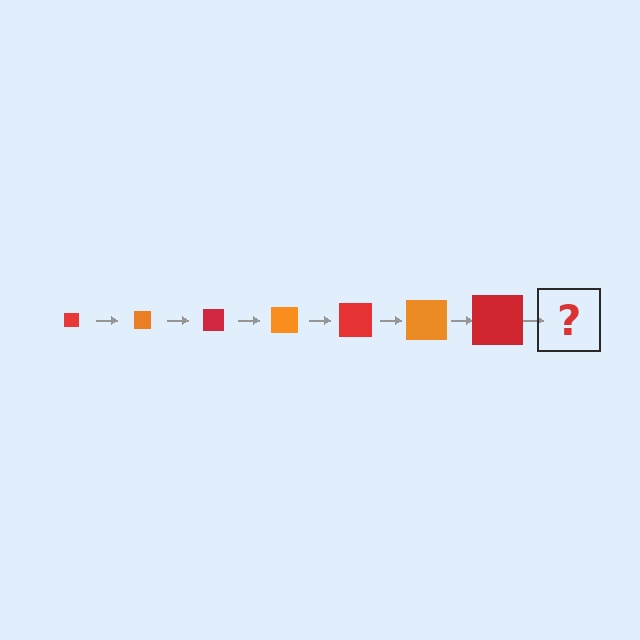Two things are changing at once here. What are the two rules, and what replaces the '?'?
The two rules are that the square grows larger each step and the color cycles through red and orange. The '?' should be an orange square, larger than the previous one.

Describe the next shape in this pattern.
It should be an orange square, larger than the previous one.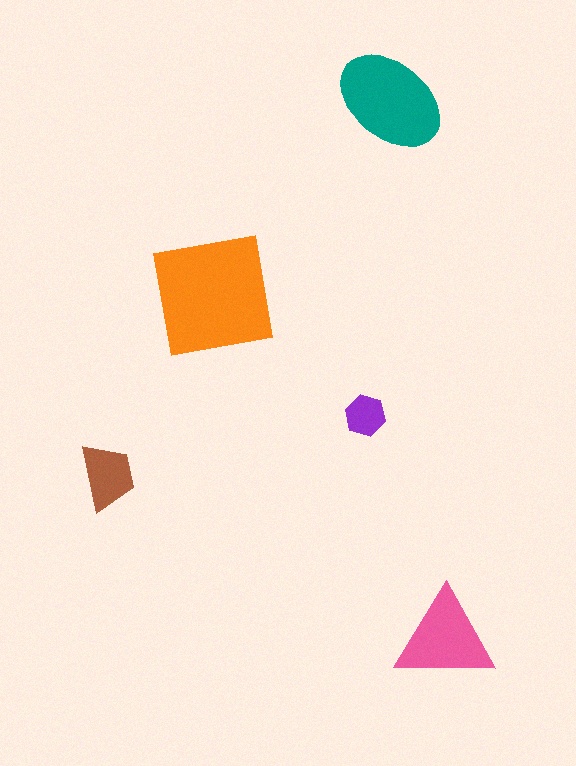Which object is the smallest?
The purple hexagon.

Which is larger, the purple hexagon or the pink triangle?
The pink triangle.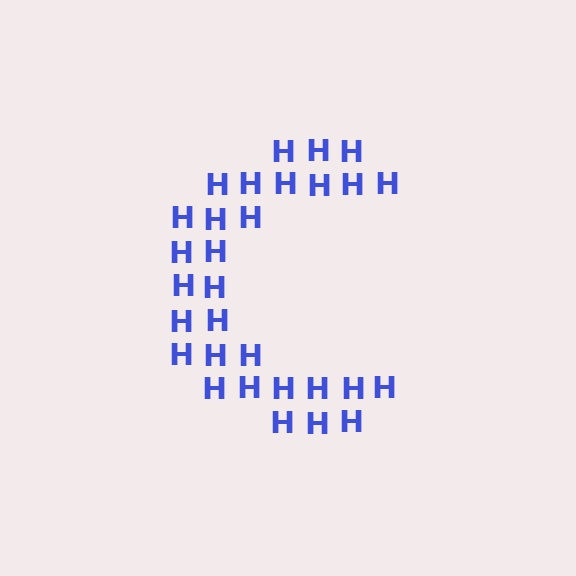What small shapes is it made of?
It is made of small letter H's.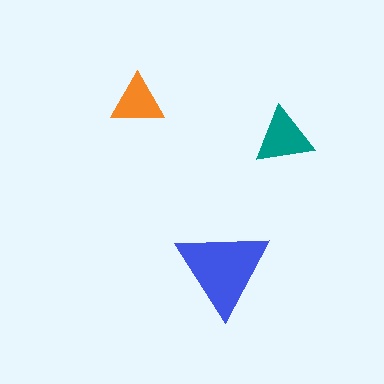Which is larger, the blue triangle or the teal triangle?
The blue one.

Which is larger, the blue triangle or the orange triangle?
The blue one.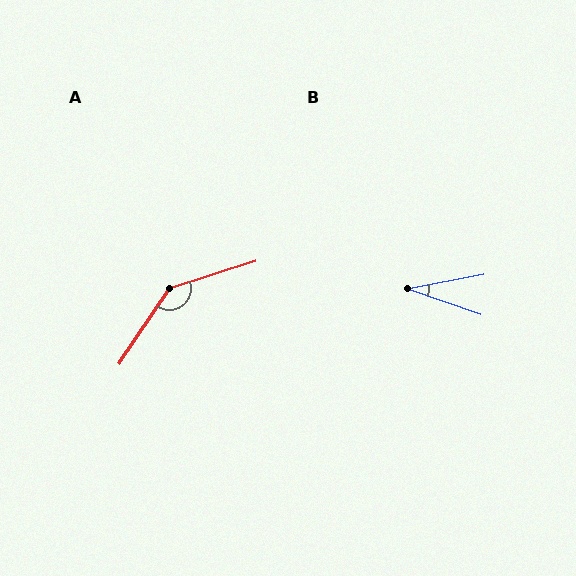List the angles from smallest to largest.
B (30°), A (142°).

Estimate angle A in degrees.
Approximately 142 degrees.